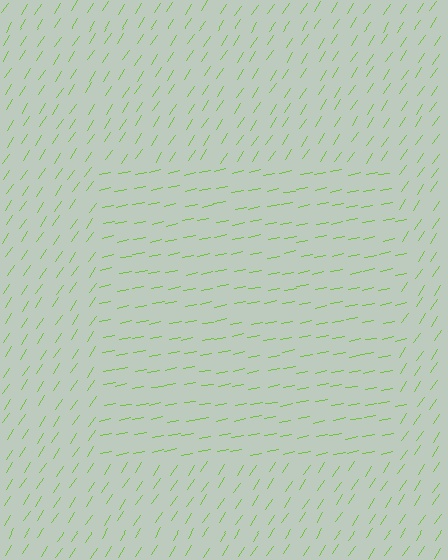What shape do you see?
I see a rectangle.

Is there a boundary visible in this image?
Yes, there is a texture boundary formed by a change in line orientation.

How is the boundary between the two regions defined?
The boundary is defined purely by a change in line orientation (approximately 45 degrees difference). All lines are the same color and thickness.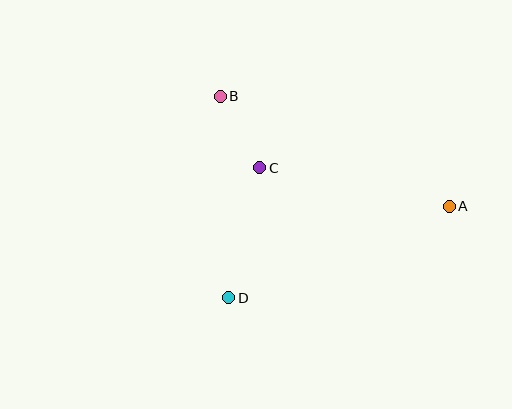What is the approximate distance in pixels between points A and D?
The distance between A and D is approximately 239 pixels.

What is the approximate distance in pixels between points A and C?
The distance between A and C is approximately 193 pixels.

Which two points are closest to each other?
Points B and C are closest to each other.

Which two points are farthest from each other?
Points A and B are farthest from each other.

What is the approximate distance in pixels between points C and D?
The distance between C and D is approximately 134 pixels.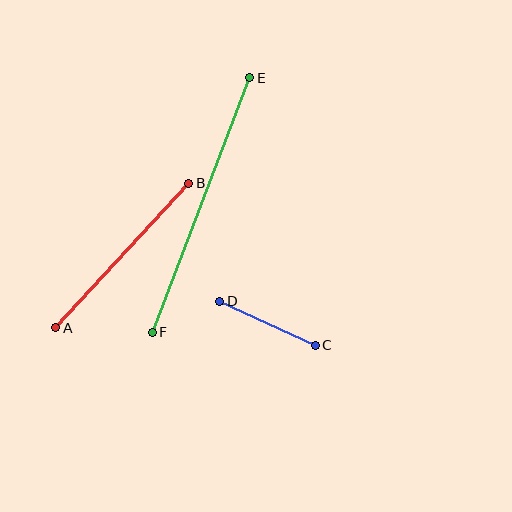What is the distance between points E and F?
The distance is approximately 272 pixels.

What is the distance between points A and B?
The distance is approximately 196 pixels.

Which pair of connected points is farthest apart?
Points E and F are farthest apart.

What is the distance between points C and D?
The distance is approximately 105 pixels.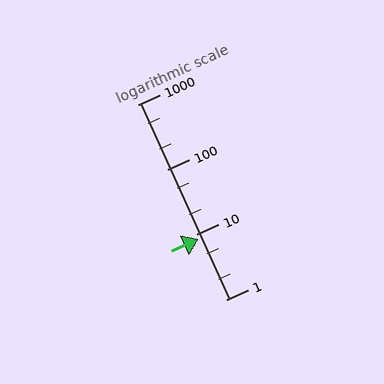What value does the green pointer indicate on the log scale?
The pointer indicates approximately 8.5.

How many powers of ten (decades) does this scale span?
The scale spans 3 decades, from 1 to 1000.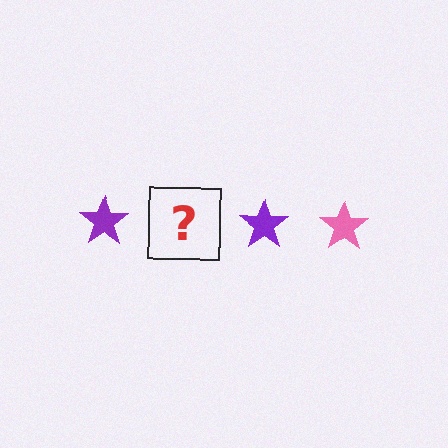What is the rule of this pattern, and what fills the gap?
The rule is that the pattern cycles through purple, pink stars. The gap should be filled with a pink star.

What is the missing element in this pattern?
The missing element is a pink star.